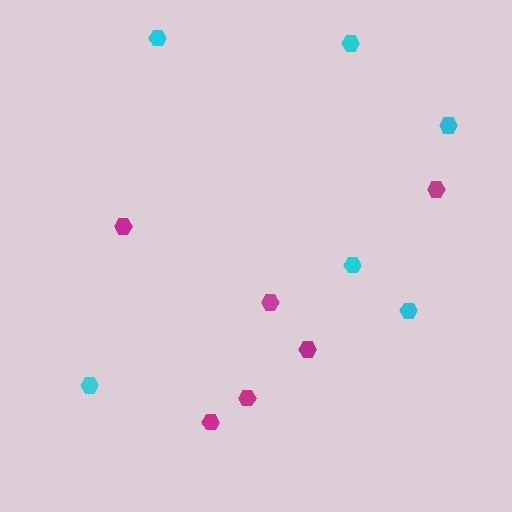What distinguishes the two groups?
There are 2 groups: one group of cyan hexagons (6) and one group of magenta hexagons (6).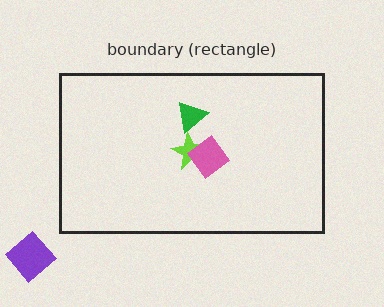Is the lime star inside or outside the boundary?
Inside.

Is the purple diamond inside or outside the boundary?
Outside.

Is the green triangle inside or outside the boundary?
Inside.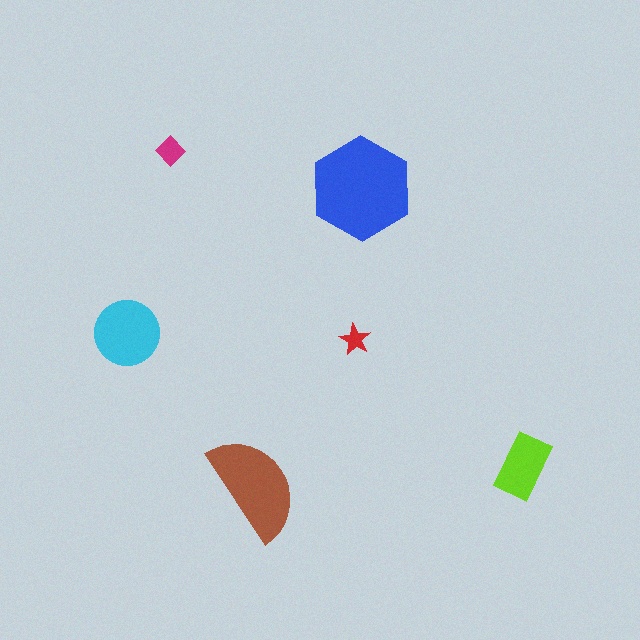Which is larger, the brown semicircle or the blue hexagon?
The blue hexagon.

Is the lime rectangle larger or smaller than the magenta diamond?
Larger.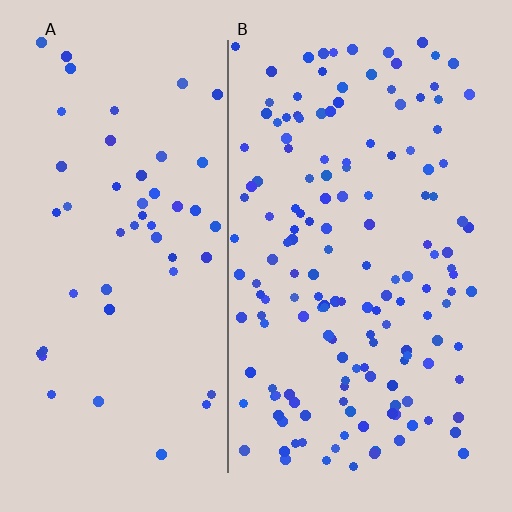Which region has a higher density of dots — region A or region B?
B (the right).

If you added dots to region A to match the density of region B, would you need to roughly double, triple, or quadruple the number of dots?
Approximately triple.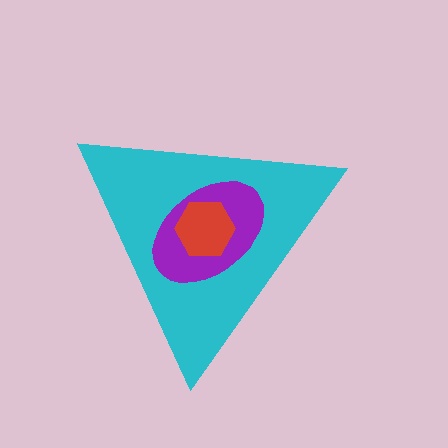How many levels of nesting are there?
3.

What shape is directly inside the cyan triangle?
The purple ellipse.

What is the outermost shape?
The cyan triangle.